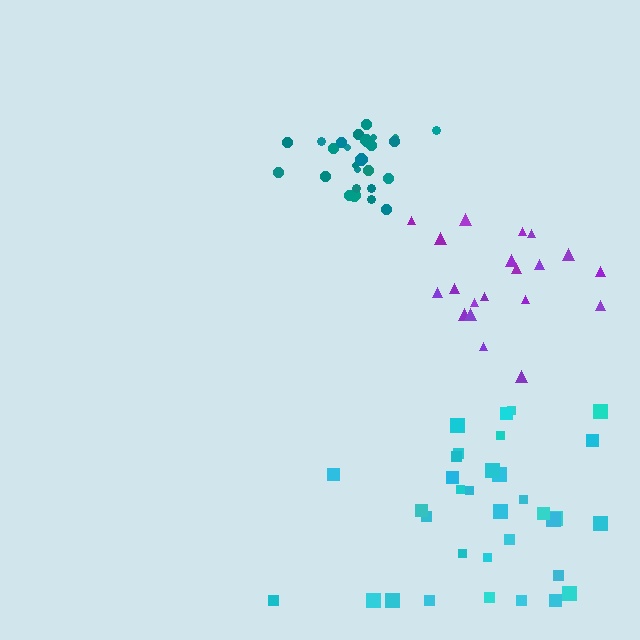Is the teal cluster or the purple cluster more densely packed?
Teal.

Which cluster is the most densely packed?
Teal.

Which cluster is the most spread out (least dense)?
Purple.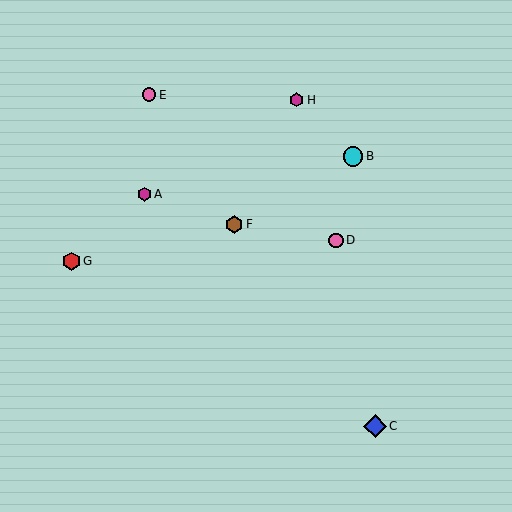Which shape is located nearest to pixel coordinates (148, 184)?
The magenta hexagon (labeled A) at (144, 194) is nearest to that location.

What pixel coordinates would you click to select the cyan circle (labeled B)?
Click at (353, 156) to select the cyan circle B.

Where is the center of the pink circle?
The center of the pink circle is at (149, 95).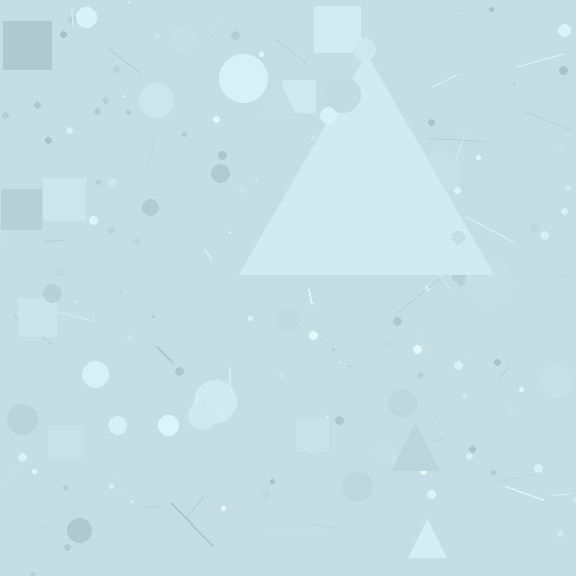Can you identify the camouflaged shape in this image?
The camouflaged shape is a triangle.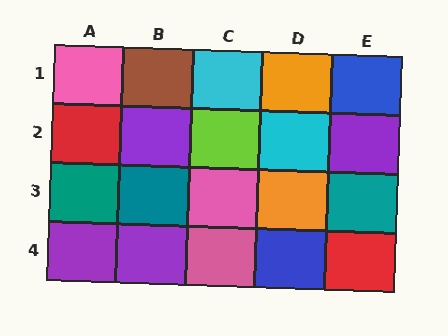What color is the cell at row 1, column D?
Orange.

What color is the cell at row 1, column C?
Cyan.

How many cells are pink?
3 cells are pink.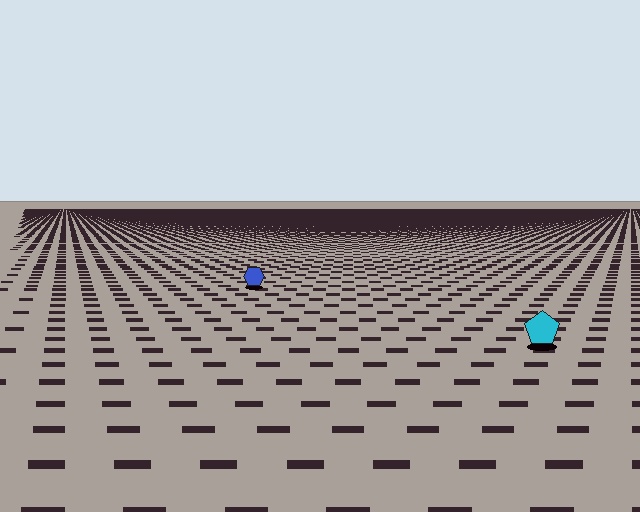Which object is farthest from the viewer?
The blue hexagon is farthest from the viewer. It appears smaller and the ground texture around it is denser.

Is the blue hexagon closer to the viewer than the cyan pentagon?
No. The cyan pentagon is closer — you can tell from the texture gradient: the ground texture is coarser near it.